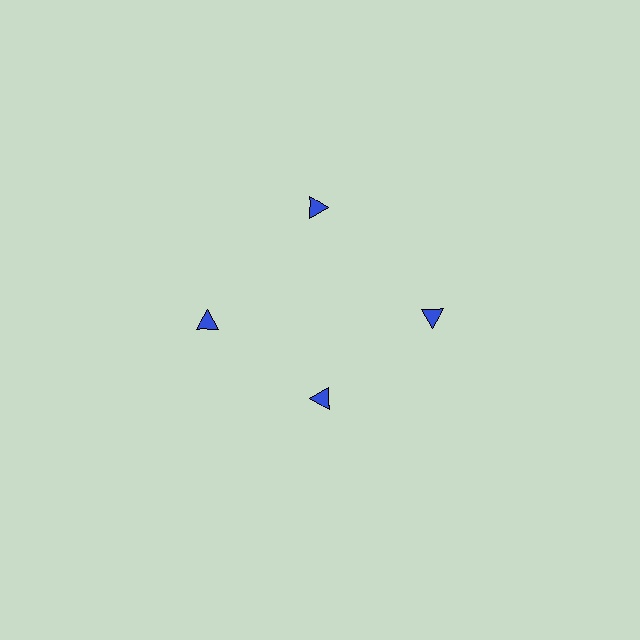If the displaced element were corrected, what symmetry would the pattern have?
It would have 4-fold rotational symmetry — the pattern would map onto itself every 90 degrees.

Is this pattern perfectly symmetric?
No. The 4 blue triangles are arranged in a ring, but one element near the 6 o'clock position is pulled inward toward the center, breaking the 4-fold rotational symmetry.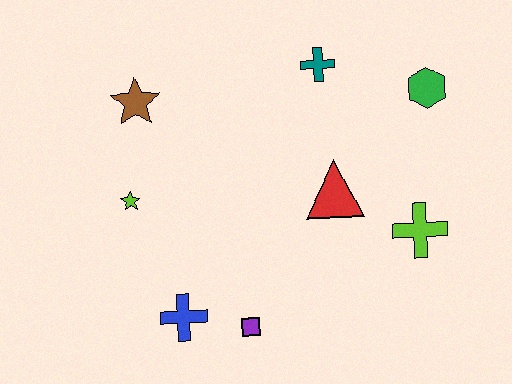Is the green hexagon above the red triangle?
Yes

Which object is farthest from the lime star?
The green hexagon is farthest from the lime star.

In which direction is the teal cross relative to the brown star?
The teal cross is to the right of the brown star.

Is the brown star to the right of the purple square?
No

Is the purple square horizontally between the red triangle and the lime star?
Yes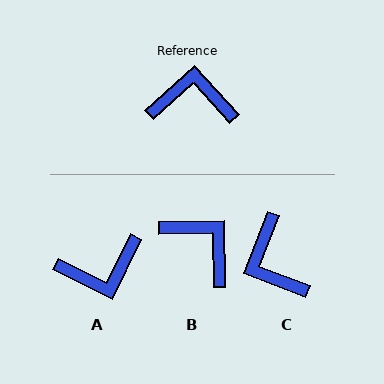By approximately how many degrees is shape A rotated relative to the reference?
Approximately 159 degrees clockwise.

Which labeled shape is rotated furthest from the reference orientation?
A, about 159 degrees away.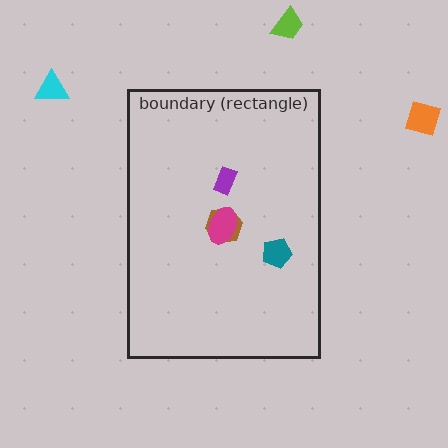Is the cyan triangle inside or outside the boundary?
Outside.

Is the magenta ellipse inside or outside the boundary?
Inside.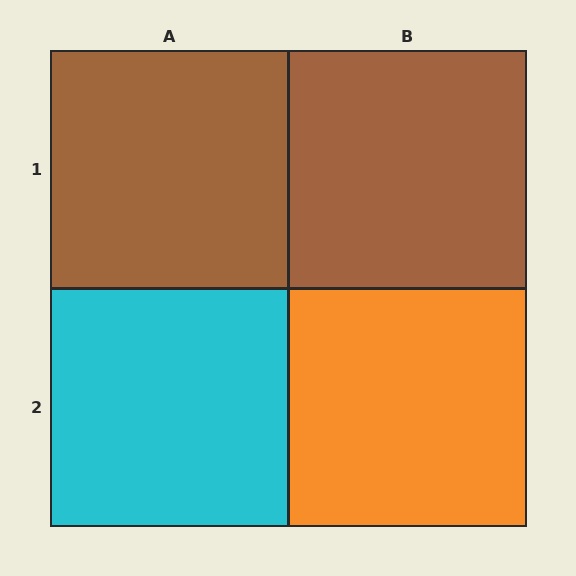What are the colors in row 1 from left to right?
Brown, brown.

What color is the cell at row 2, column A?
Cyan.